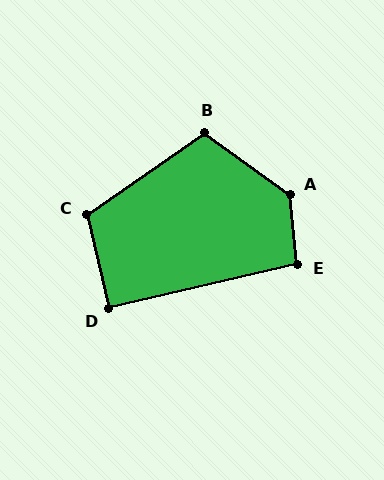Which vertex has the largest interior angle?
A, at approximately 132 degrees.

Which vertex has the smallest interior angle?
D, at approximately 90 degrees.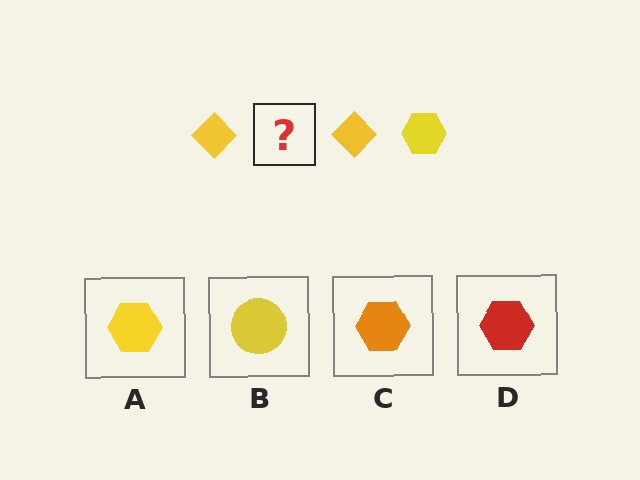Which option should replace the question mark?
Option A.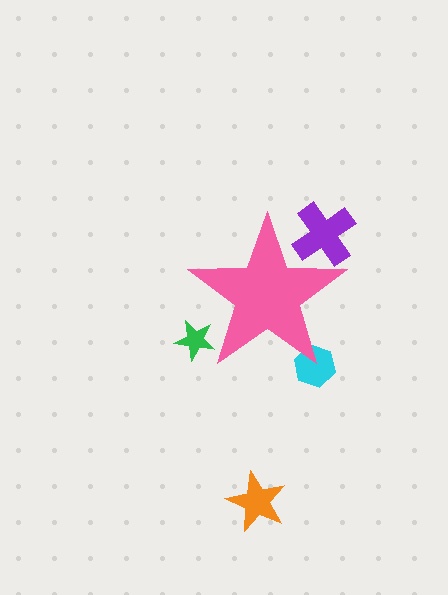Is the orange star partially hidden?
No, the orange star is fully visible.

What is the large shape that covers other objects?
A pink star.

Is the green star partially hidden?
Yes, the green star is partially hidden behind the pink star.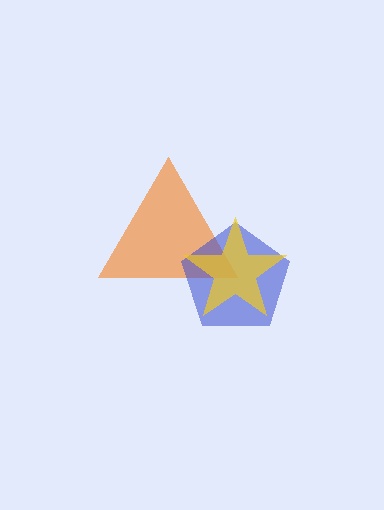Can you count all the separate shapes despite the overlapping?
Yes, there are 3 separate shapes.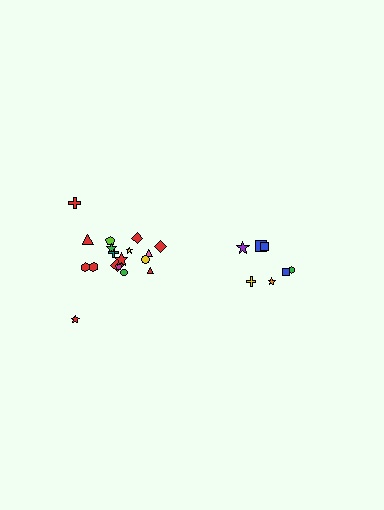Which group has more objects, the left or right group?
The left group.